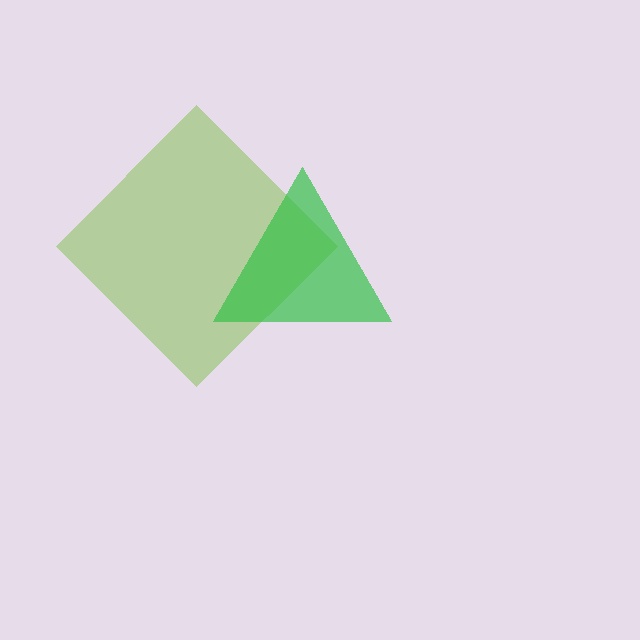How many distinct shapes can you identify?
There are 2 distinct shapes: a lime diamond, a green triangle.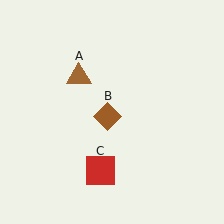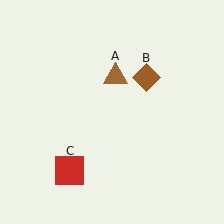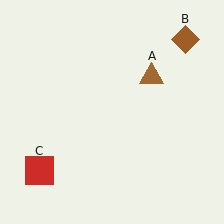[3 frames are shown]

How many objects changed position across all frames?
3 objects changed position: brown triangle (object A), brown diamond (object B), red square (object C).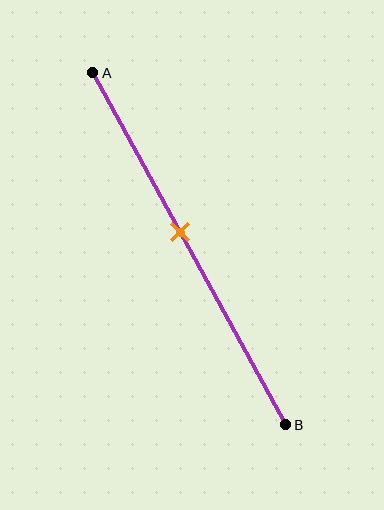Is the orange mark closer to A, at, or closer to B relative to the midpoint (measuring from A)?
The orange mark is closer to point A than the midpoint of segment AB.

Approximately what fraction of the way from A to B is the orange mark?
The orange mark is approximately 45% of the way from A to B.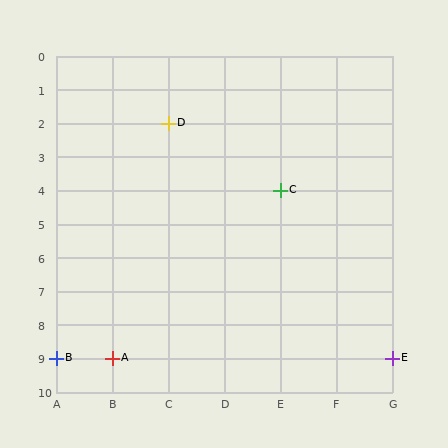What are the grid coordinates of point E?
Point E is at grid coordinates (G, 9).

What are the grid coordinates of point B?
Point B is at grid coordinates (A, 9).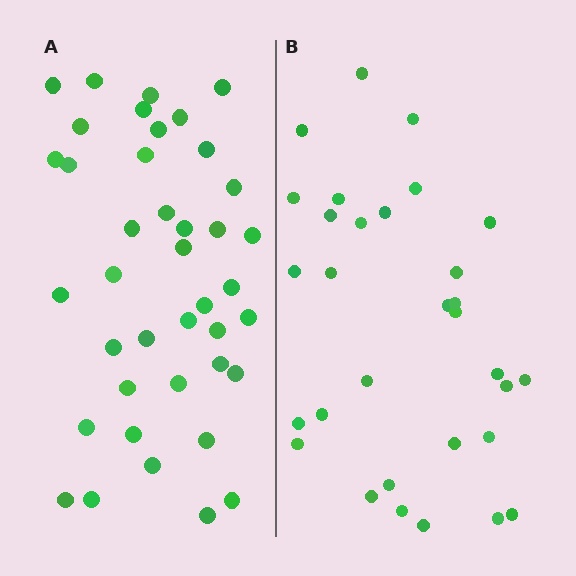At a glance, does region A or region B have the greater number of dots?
Region A (the left region) has more dots.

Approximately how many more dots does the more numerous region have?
Region A has roughly 8 or so more dots than region B.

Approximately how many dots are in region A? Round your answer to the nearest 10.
About 40 dots.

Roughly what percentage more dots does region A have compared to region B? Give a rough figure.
About 30% more.